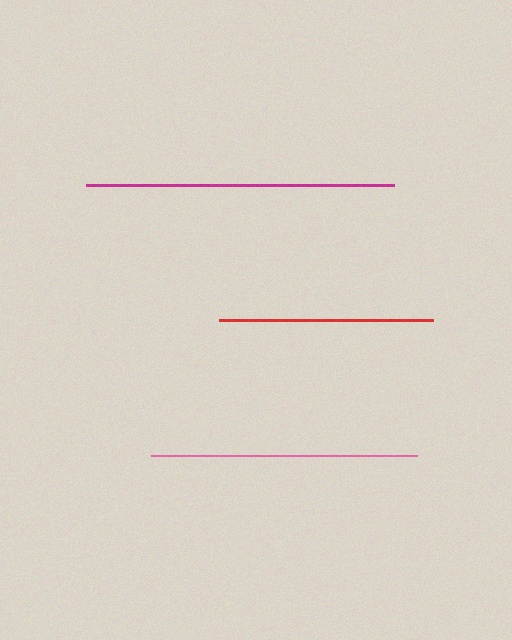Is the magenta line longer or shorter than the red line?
The magenta line is longer than the red line.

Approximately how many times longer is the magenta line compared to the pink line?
The magenta line is approximately 1.2 times the length of the pink line.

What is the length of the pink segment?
The pink segment is approximately 266 pixels long.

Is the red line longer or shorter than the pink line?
The pink line is longer than the red line.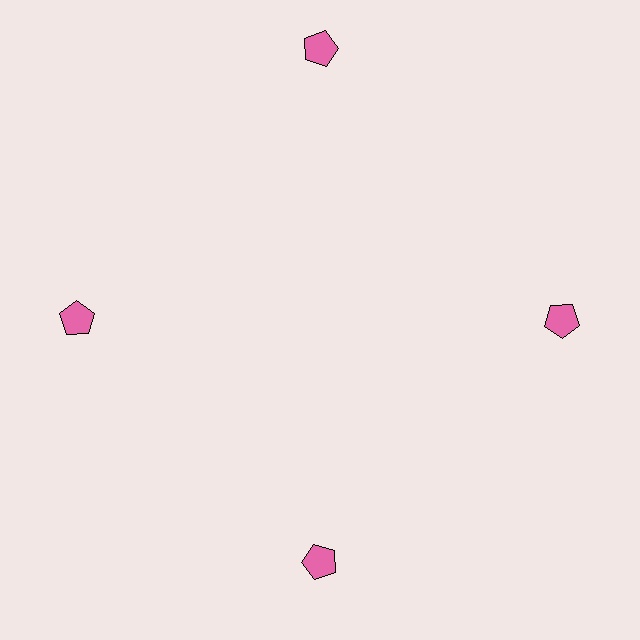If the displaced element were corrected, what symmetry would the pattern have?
It would have 4-fold rotational symmetry — the pattern would map onto itself every 90 degrees.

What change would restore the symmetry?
The symmetry would be restored by moving it inward, back onto the ring so that all 4 pentagons sit at equal angles and equal distance from the center.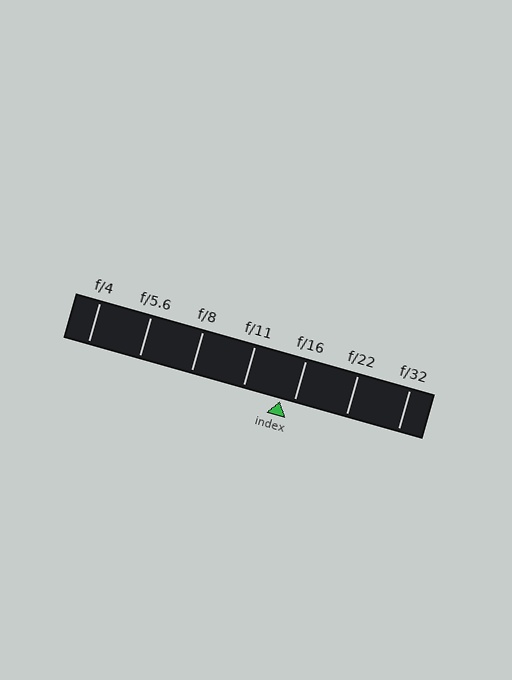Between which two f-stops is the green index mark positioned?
The index mark is between f/11 and f/16.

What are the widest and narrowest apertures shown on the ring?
The widest aperture shown is f/4 and the narrowest is f/32.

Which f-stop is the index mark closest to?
The index mark is closest to f/16.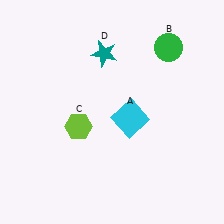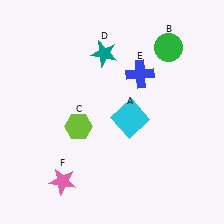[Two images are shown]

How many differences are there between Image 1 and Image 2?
There are 2 differences between the two images.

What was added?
A blue cross (E), a pink star (F) were added in Image 2.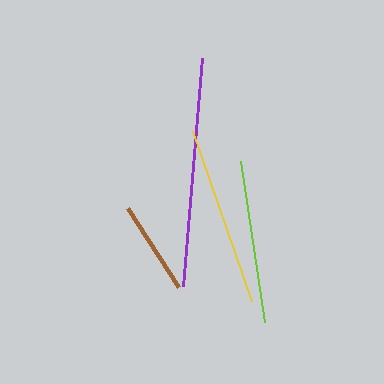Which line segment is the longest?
The purple line is the longest at approximately 229 pixels.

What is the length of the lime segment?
The lime segment is approximately 163 pixels long.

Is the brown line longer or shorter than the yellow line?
The yellow line is longer than the brown line.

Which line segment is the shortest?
The brown line is the shortest at approximately 94 pixels.